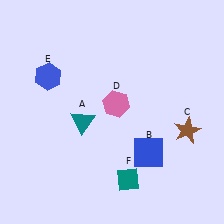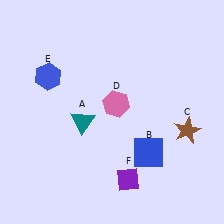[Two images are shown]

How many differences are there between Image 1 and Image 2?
There is 1 difference between the two images.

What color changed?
The diamond (F) changed from teal in Image 1 to purple in Image 2.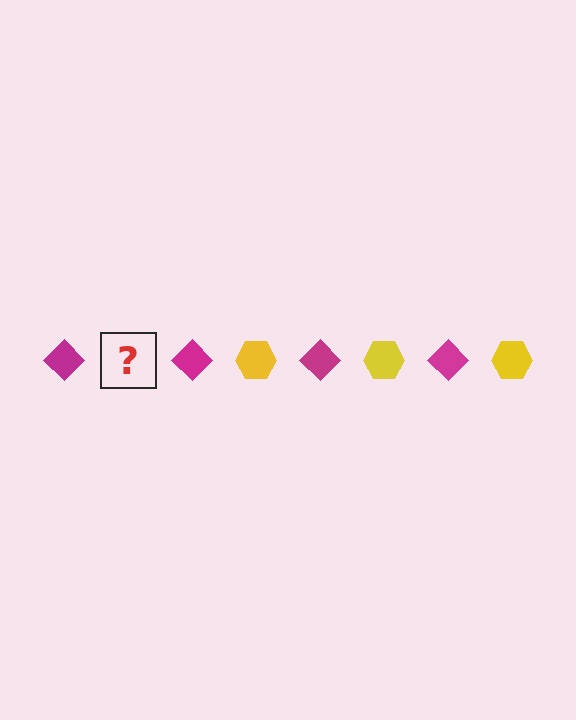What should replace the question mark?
The question mark should be replaced with a yellow hexagon.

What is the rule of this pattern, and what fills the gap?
The rule is that the pattern alternates between magenta diamond and yellow hexagon. The gap should be filled with a yellow hexagon.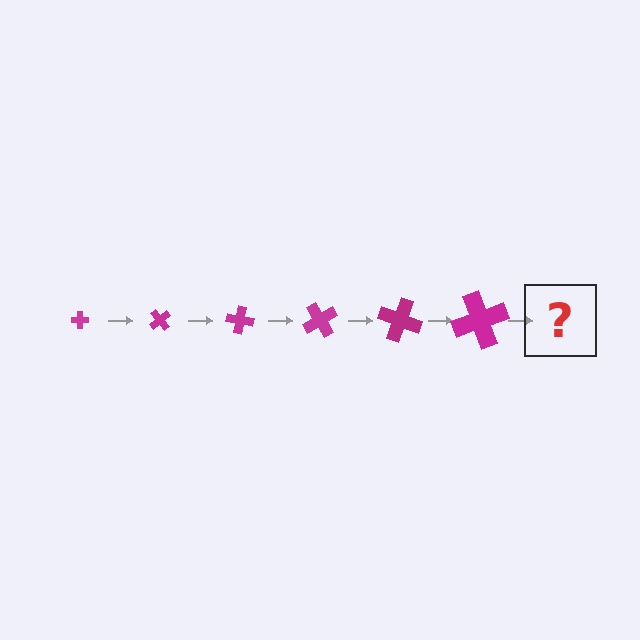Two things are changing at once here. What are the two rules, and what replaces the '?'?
The two rules are that the cross grows larger each step and it rotates 50 degrees each step. The '?' should be a cross, larger than the previous one and rotated 300 degrees from the start.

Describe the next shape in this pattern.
It should be a cross, larger than the previous one and rotated 300 degrees from the start.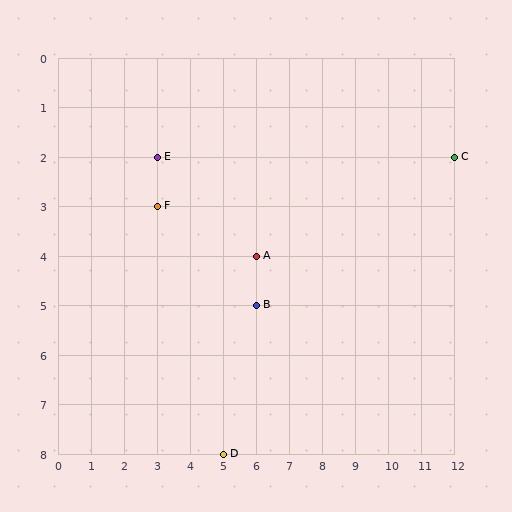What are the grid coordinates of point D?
Point D is at grid coordinates (5, 8).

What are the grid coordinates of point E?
Point E is at grid coordinates (3, 2).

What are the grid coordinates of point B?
Point B is at grid coordinates (6, 5).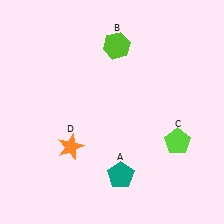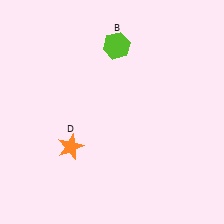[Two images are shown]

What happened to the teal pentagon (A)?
The teal pentagon (A) was removed in Image 2. It was in the bottom-right area of Image 1.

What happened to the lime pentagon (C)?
The lime pentagon (C) was removed in Image 2. It was in the bottom-right area of Image 1.